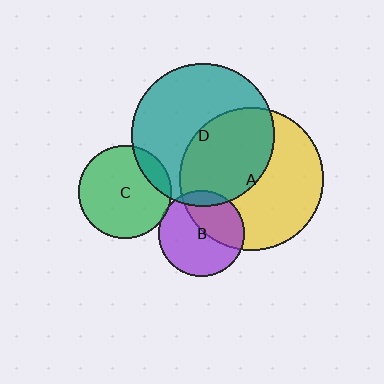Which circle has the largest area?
Circle A (yellow).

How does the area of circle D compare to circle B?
Approximately 2.8 times.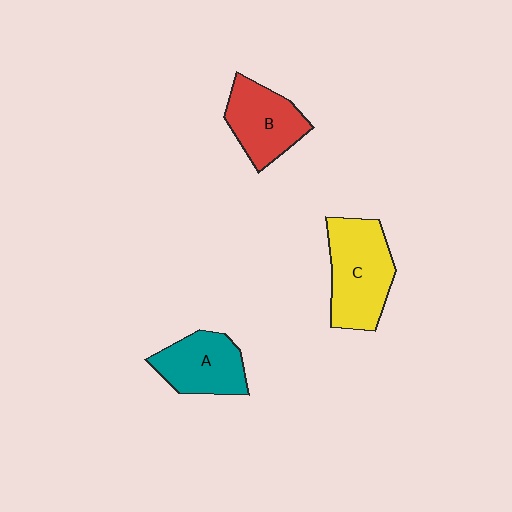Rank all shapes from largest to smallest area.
From largest to smallest: C (yellow), B (red), A (teal).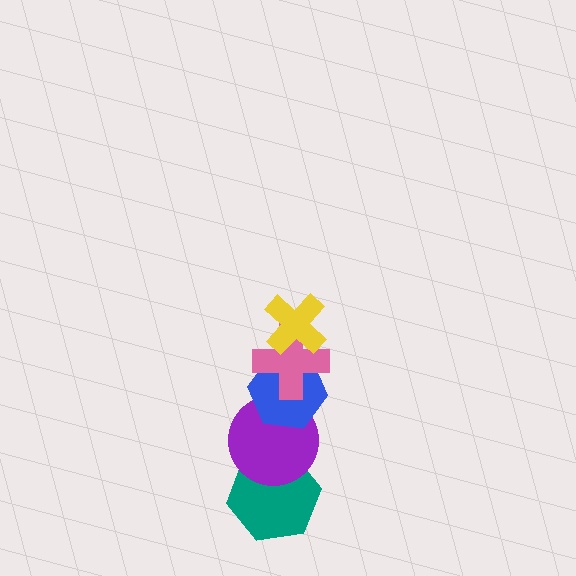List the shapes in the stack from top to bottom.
From top to bottom: the yellow cross, the pink cross, the blue hexagon, the purple circle, the teal hexagon.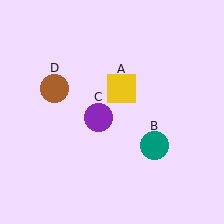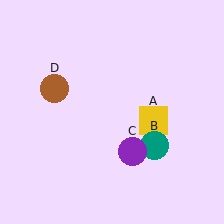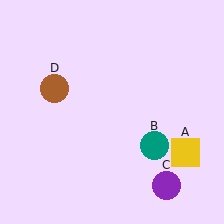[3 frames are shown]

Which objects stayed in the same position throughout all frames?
Teal circle (object B) and brown circle (object D) remained stationary.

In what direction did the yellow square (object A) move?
The yellow square (object A) moved down and to the right.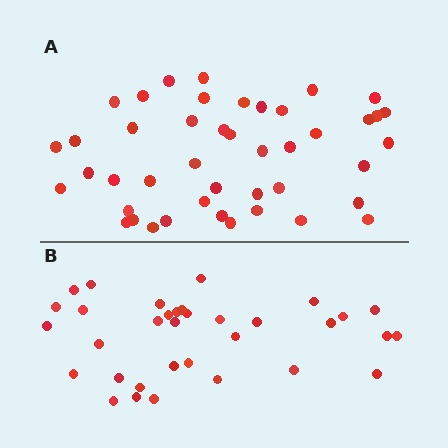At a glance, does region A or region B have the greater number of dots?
Region A (the top region) has more dots.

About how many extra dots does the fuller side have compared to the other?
Region A has roughly 10 or so more dots than region B.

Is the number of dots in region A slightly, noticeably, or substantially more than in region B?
Region A has noticeably more, but not dramatically so. The ratio is roughly 1.3 to 1.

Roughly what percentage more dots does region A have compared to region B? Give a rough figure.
About 30% more.